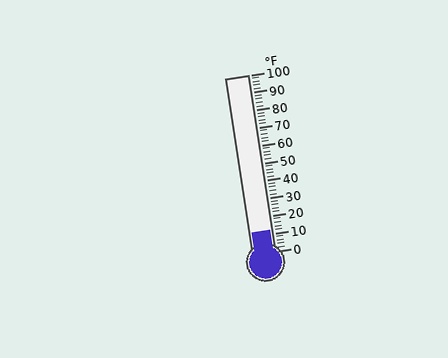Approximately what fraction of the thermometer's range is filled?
The thermometer is filled to approximately 10% of its range.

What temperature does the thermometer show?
The thermometer shows approximately 12°F.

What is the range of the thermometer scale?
The thermometer scale ranges from 0°F to 100°F.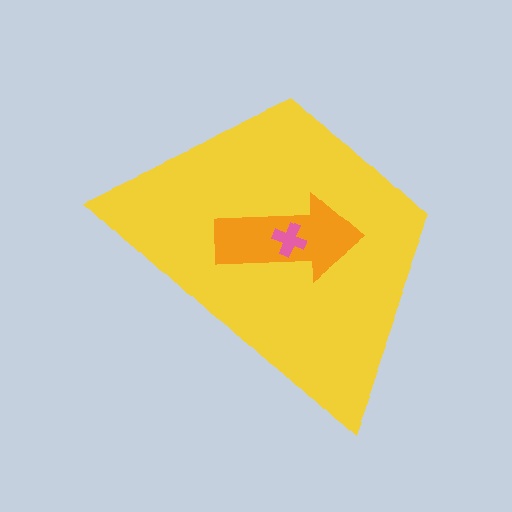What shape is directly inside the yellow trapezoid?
The orange arrow.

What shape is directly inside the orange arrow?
The pink cross.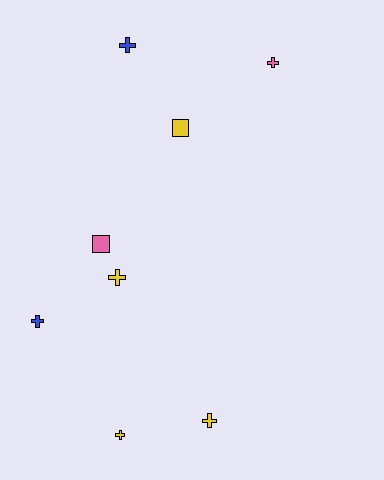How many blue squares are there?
There are no blue squares.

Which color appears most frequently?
Yellow, with 4 objects.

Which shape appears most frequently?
Cross, with 6 objects.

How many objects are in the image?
There are 8 objects.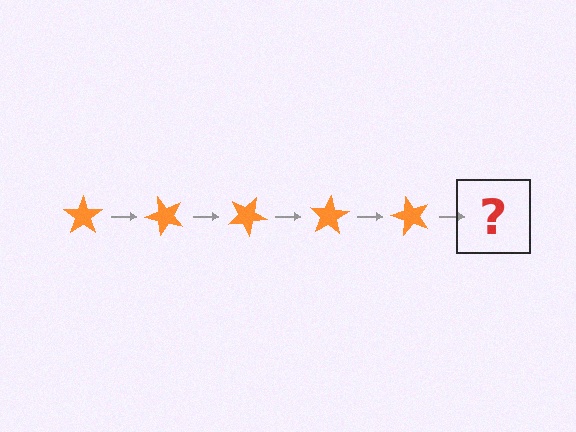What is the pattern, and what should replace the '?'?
The pattern is that the star rotates 50 degrees each step. The '?' should be an orange star rotated 250 degrees.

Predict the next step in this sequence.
The next step is an orange star rotated 250 degrees.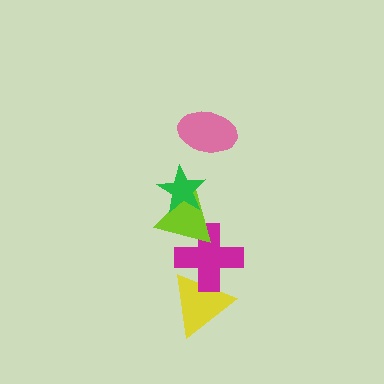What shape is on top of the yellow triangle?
The magenta cross is on top of the yellow triangle.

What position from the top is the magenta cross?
The magenta cross is 4th from the top.